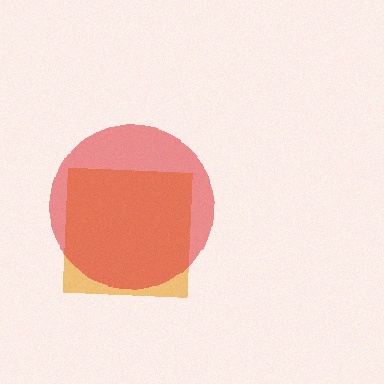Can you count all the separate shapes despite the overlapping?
Yes, there are 2 separate shapes.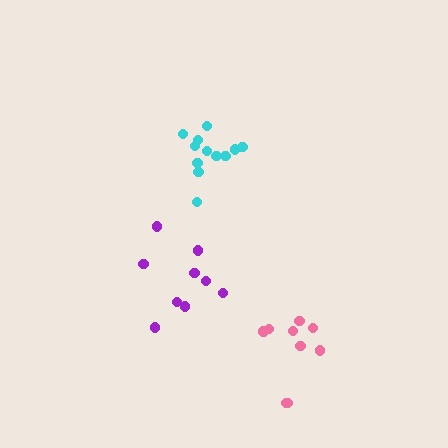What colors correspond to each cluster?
The clusters are colored: cyan, purple, pink.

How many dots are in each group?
Group 1: 12 dots, Group 2: 9 dots, Group 3: 9 dots (30 total).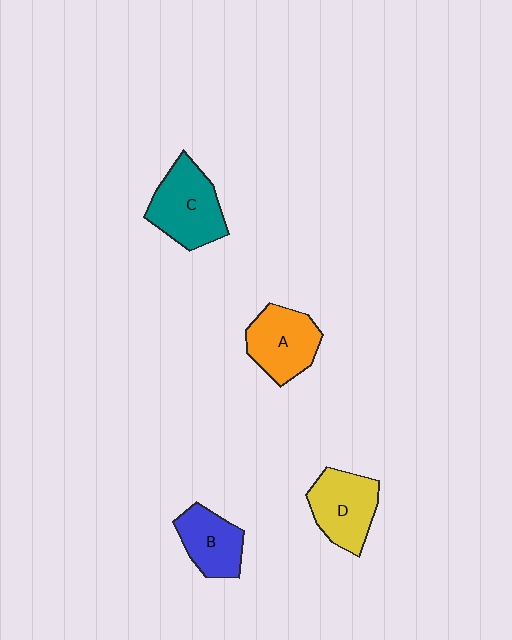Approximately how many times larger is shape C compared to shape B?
Approximately 1.4 times.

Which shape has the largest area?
Shape C (teal).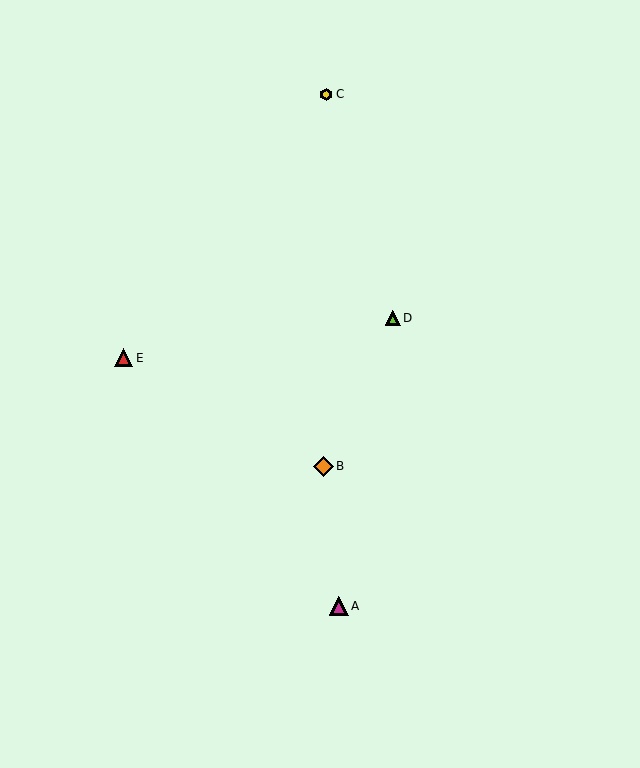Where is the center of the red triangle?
The center of the red triangle is at (124, 358).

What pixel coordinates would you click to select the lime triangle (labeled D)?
Click at (393, 318) to select the lime triangle D.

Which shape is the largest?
The orange diamond (labeled B) is the largest.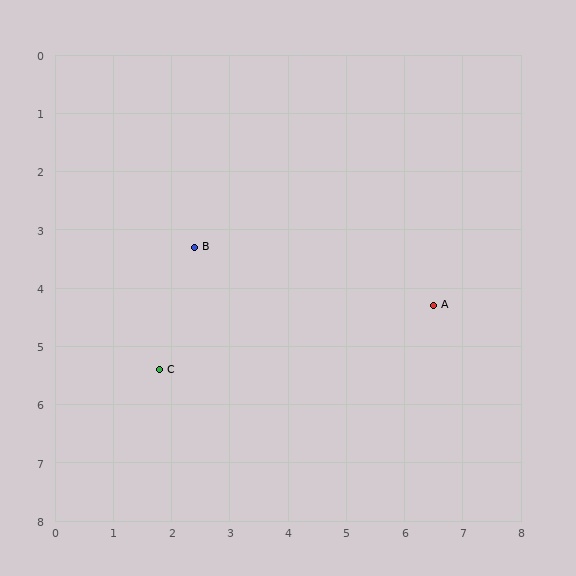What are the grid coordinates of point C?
Point C is at approximately (1.8, 5.4).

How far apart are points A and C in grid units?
Points A and C are about 4.8 grid units apart.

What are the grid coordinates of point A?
Point A is at approximately (6.5, 4.3).